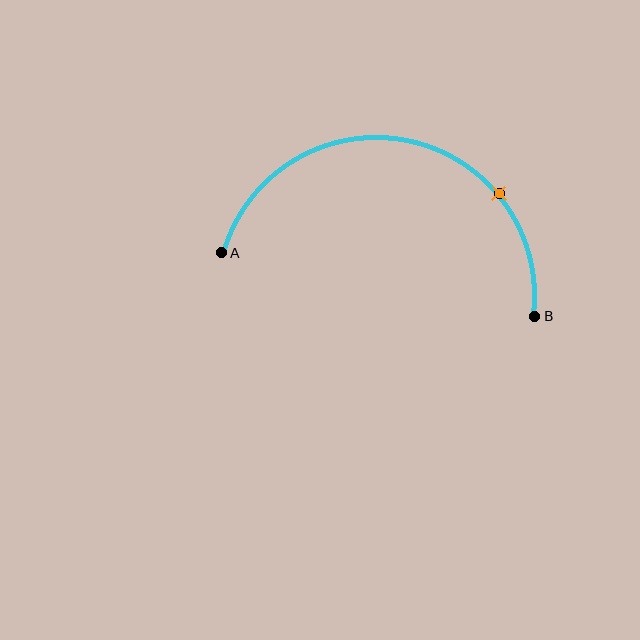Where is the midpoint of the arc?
The arc midpoint is the point on the curve farthest from the straight line joining A and B. It sits above that line.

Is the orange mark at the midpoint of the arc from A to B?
No. The orange mark lies on the arc but is closer to endpoint B. The arc midpoint would be at the point on the curve equidistant along the arc from both A and B.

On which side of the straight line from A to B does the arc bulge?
The arc bulges above the straight line connecting A and B.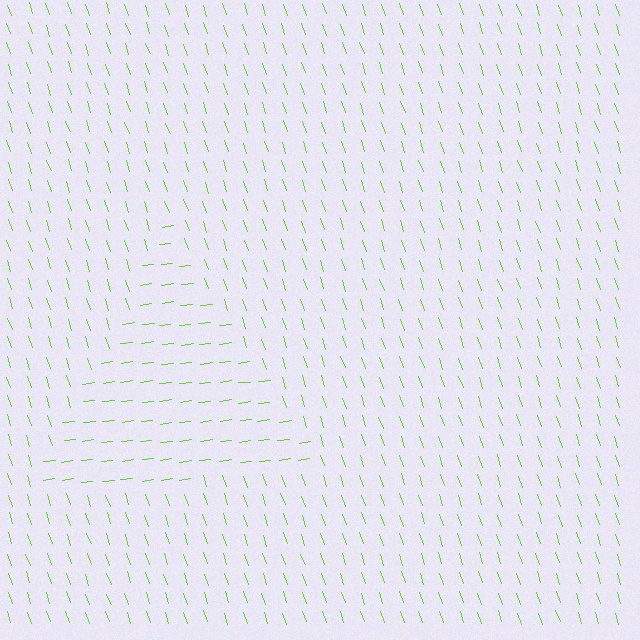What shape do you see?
I see a triangle.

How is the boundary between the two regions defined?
The boundary is defined purely by a change in line orientation (approximately 79 degrees difference). All lines are the same color and thickness.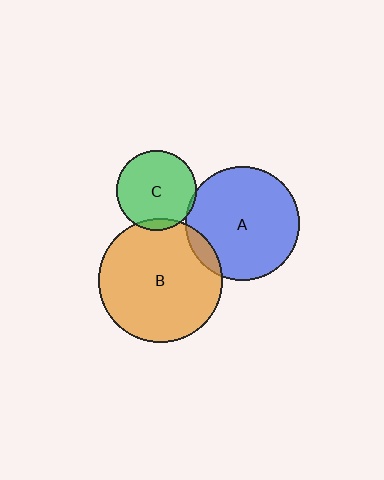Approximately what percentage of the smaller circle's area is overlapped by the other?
Approximately 10%.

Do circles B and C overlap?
Yes.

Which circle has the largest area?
Circle B (orange).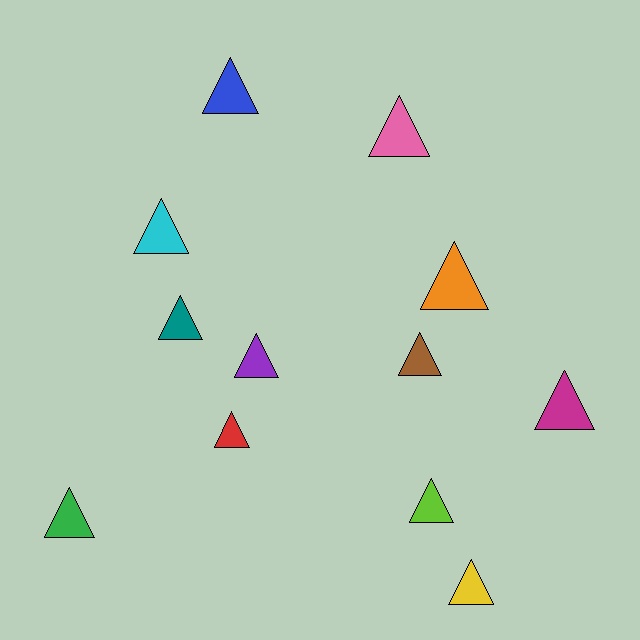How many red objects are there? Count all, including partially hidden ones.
There is 1 red object.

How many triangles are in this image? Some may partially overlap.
There are 12 triangles.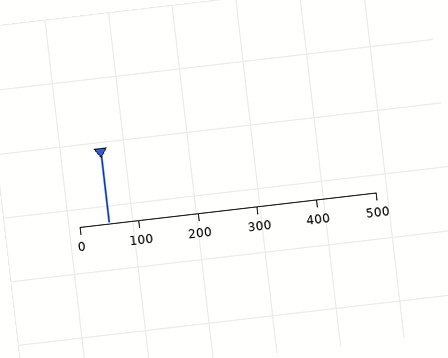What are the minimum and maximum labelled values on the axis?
The axis runs from 0 to 500.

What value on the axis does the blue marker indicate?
The marker indicates approximately 50.